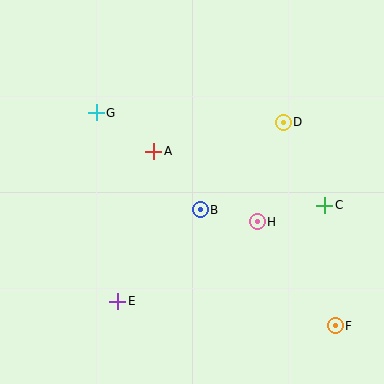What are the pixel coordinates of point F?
Point F is at (335, 326).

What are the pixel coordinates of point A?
Point A is at (154, 151).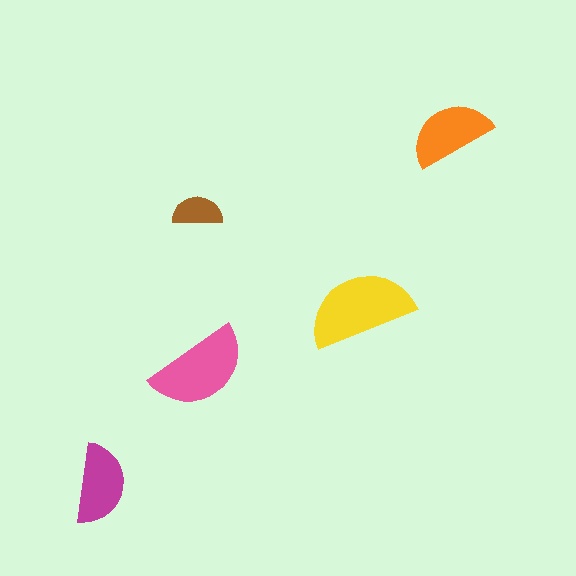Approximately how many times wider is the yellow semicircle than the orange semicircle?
About 1.5 times wider.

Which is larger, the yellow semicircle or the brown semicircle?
The yellow one.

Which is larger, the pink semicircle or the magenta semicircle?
The pink one.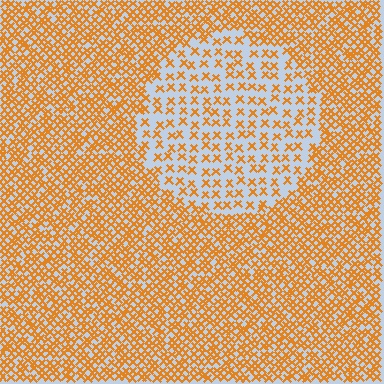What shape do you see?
I see a circle.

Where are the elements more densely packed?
The elements are more densely packed outside the circle boundary.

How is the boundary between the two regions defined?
The boundary is defined by a change in element density (approximately 2.4x ratio). All elements are the same color, size, and shape.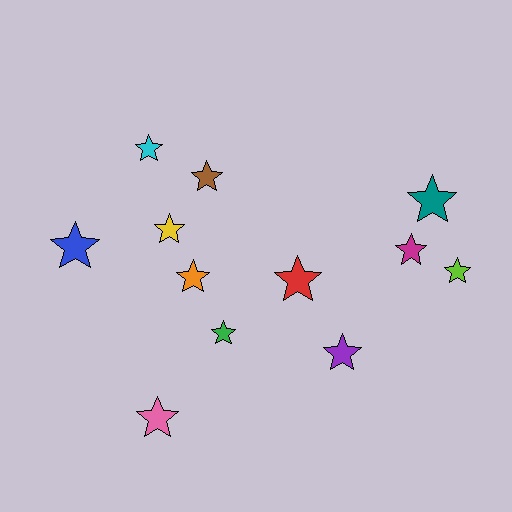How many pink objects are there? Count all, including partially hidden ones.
There is 1 pink object.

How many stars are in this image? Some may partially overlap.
There are 12 stars.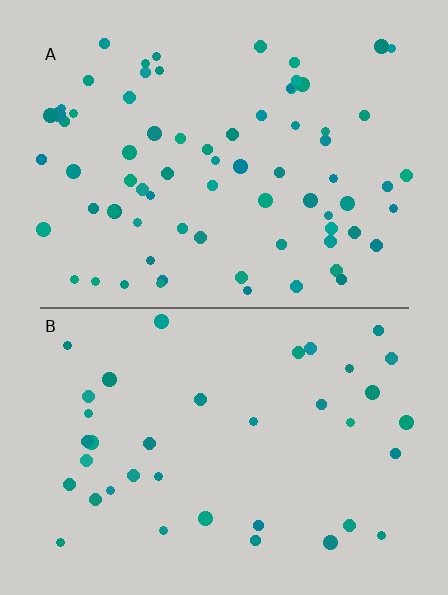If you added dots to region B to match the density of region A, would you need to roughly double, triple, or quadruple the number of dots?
Approximately double.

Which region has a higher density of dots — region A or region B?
A (the top).